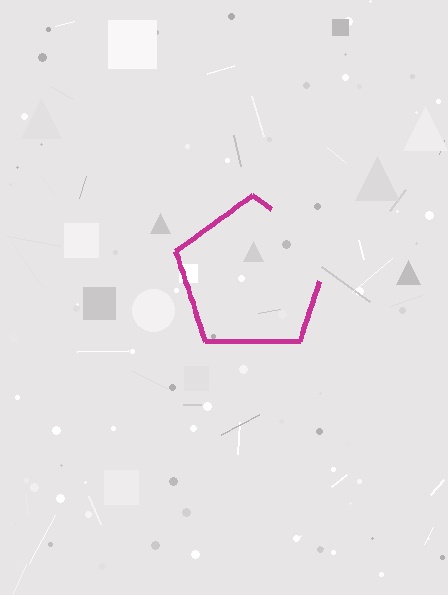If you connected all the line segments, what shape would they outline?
They would outline a pentagon.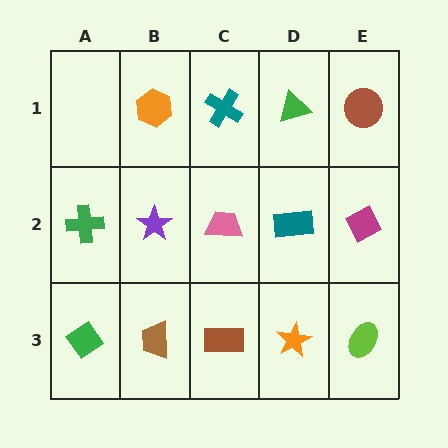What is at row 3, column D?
An orange star.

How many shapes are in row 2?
5 shapes.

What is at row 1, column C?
A teal cross.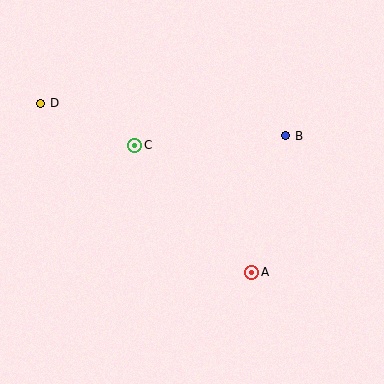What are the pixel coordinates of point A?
Point A is at (252, 272).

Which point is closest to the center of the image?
Point C at (135, 145) is closest to the center.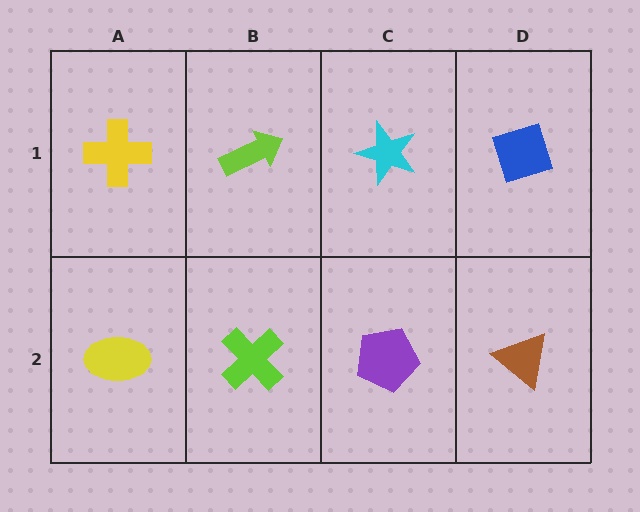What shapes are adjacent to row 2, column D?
A blue diamond (row 1, column D), a purple pentagon (row 2, column C).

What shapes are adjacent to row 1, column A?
A yellow ellipse (row 2, column A), a lime arrow (row 1, column B).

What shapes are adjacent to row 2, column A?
A yellow cross (row 1, column A), a lime cross (row 2, column B).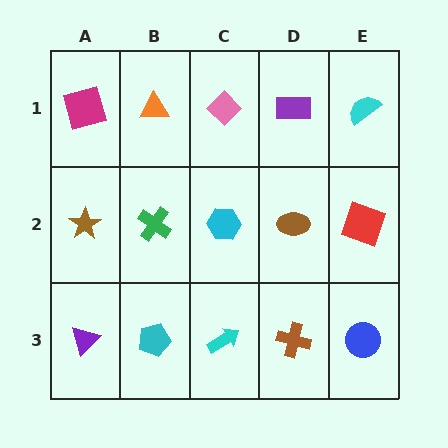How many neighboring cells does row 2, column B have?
4.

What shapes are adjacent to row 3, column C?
A cyan hexagon (row 2, column C), a cyan pentagon (row 3, column B), a brown cross (row 3, column D).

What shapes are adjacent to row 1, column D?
A brown ellipse (row 2, column D), a pink diamond (row 1, column C), a cyan semicircle (row 1, column E).